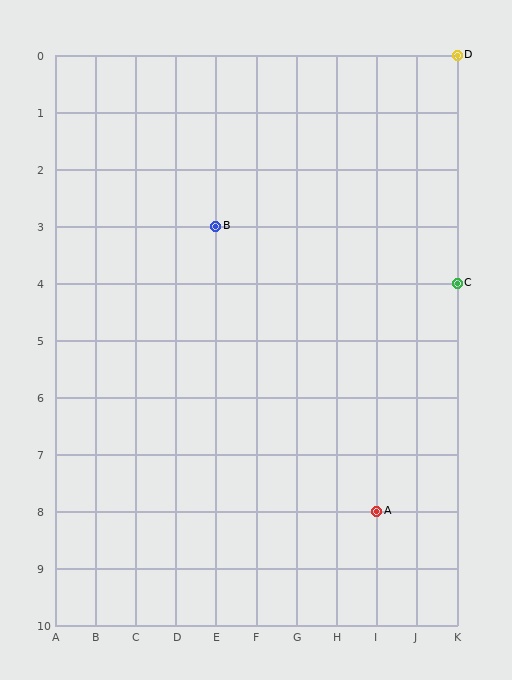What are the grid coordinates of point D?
Point D is at grid coordinates (K, 0).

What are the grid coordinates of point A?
Point A is at grid coordinates (I, 8).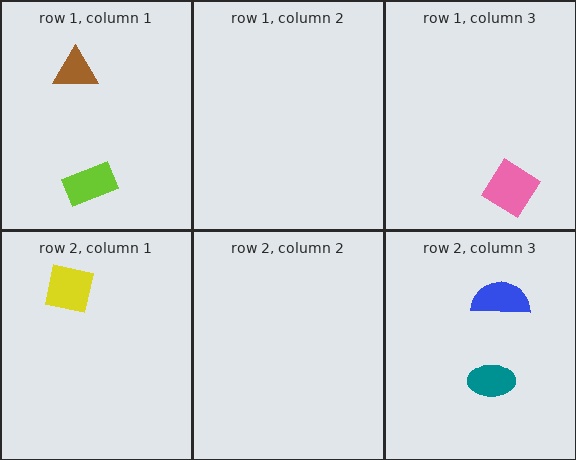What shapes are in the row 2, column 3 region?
The teal ellipse, the blue semicircle.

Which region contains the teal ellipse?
The row 2, column 3 region.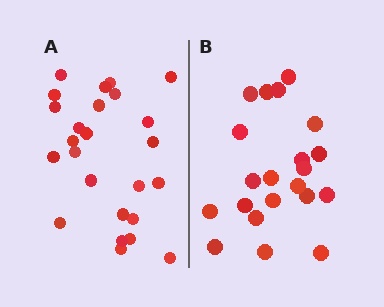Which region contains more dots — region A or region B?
Region A (the left region) has more dots.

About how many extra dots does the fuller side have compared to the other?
Region A has about 4 more dots than region B.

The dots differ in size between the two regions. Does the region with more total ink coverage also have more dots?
No. Region B has more total ink coverage because its dots are larger, but region A actually contains more individual dots. Total area can be misleading — the number of items is what matters here.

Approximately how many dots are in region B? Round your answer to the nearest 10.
About 20 dots. (The exact count is 21, which rounds to 20.)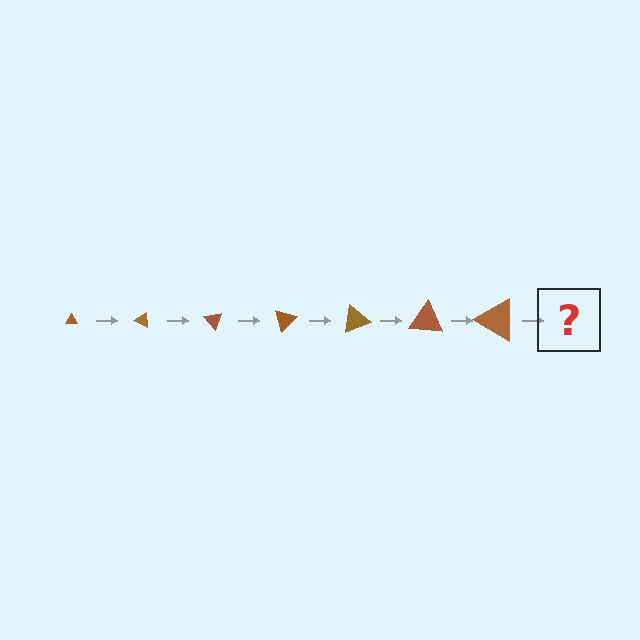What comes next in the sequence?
The next element should be a triangle, larger than the previous one and rotated 175 degrees from the start.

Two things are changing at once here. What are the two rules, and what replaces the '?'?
The two rules are that the triangle grows larger each step and it rotates 25 degrees each step. The '?' should be a triangle, larger than the previous one and rotated 175 degrees from the start.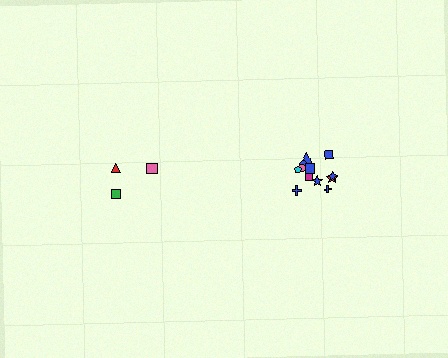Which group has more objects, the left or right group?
The right group.